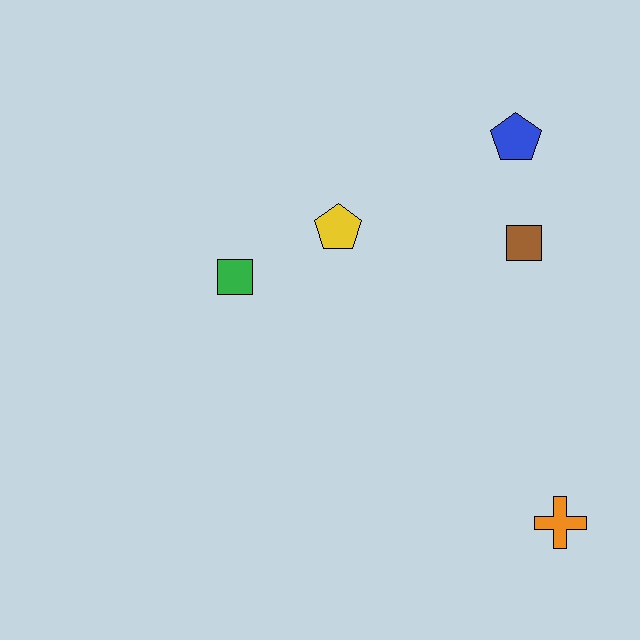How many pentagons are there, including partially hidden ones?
There are 2 pentagons.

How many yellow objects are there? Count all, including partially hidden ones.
There is 1 yellow object.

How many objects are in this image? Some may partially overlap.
There are 5 objects.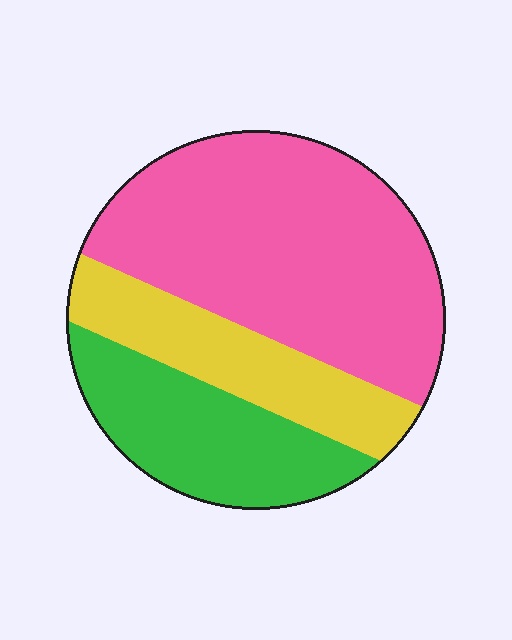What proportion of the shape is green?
Green takes up about one quarter (1/4) of the shape.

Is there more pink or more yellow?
Pink.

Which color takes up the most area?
Pink, at roughly 55%.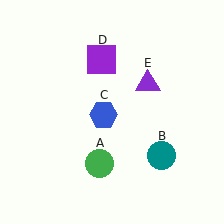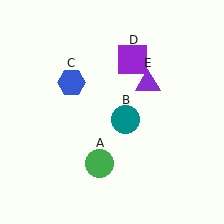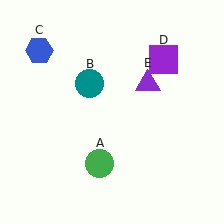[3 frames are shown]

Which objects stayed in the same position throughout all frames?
Green circle (object A) and purple triangle (object E) remained stationary.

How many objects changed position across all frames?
3 objects changed position: teal circle (object B), blue hexagon (object C), purple square (object D).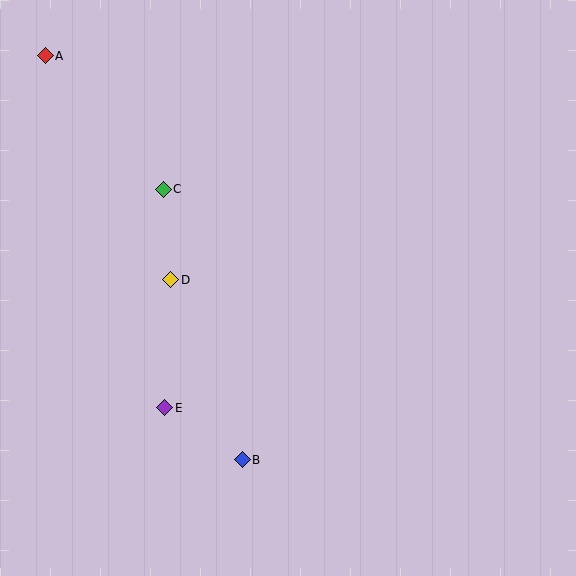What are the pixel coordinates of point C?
Point C is at (163, 189).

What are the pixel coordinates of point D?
Point D is at (171, 280).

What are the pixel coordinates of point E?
Point E is at (165, 408).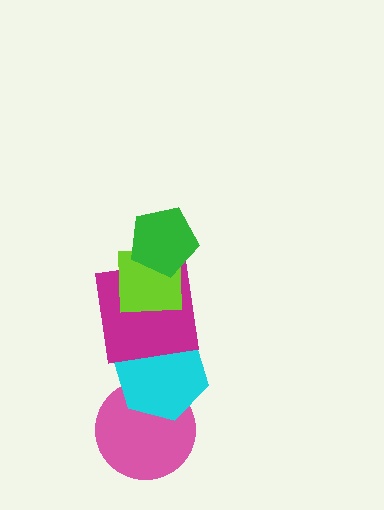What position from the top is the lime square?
The lime square is 2nd from the top.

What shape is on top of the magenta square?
The lime square is on top of the magenta square.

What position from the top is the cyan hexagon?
The cyan hexagon is 4th from the top.